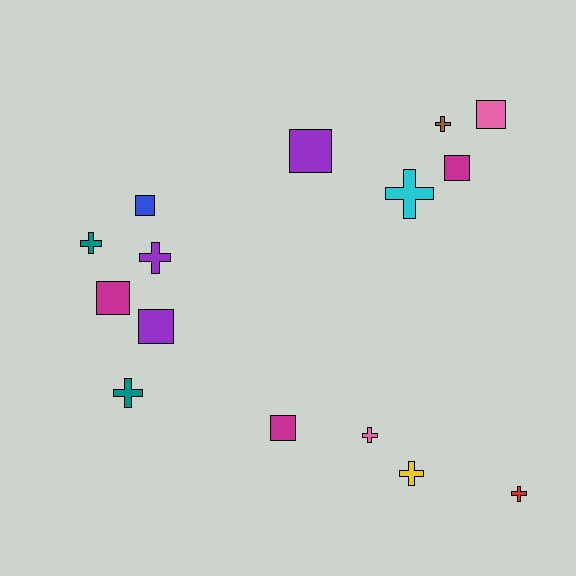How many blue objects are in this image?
There is 1 blue object.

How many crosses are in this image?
There are 8 crosses.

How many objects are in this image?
There are 15 objects.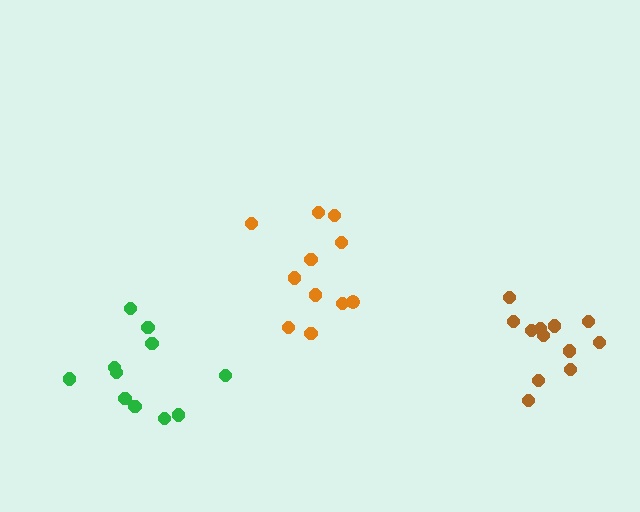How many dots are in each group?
Group 1: 11 dots, Group 2: 11 dots, Group 3: 12 dots (34 total).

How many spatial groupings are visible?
There are 3 spatial groupings.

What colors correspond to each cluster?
The clusters are colored: orange, green, brown.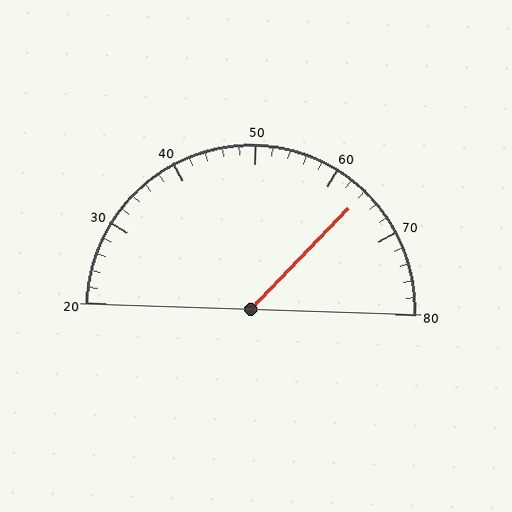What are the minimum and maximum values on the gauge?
The gauge ranges from 20 to 80.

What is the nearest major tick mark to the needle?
The nearest major tick mark is 60.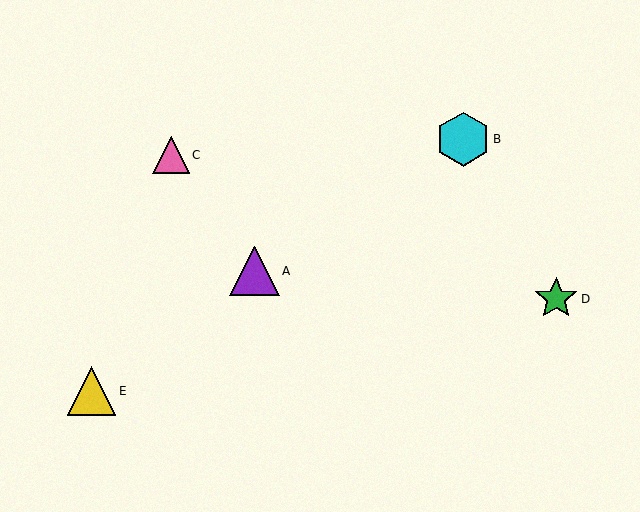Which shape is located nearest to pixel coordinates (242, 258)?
The purple triangle (labeled A) at (254, 271) is nearest to that location.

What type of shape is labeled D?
Shape D is a green star.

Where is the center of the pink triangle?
The center of the pink triangle is at (171, 155).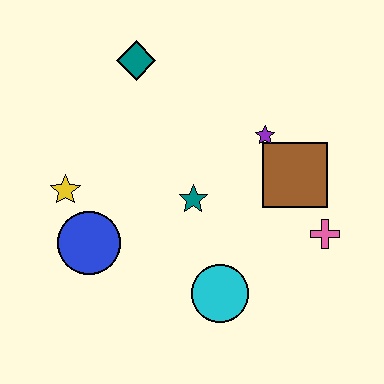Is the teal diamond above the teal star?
Yes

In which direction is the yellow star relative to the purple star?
The yellow star is to the left of the purple star.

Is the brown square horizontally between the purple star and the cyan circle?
No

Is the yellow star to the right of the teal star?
No